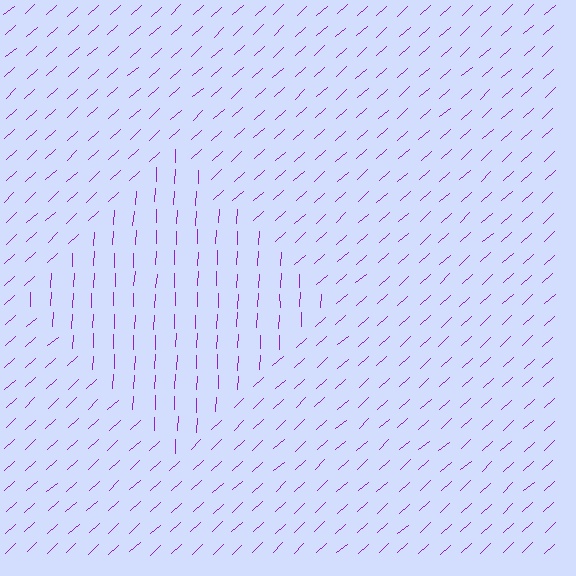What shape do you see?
I see a diamond.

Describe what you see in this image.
The image is filled with small purple line segments. A diamond region in the image has lines oriented differently from the surrounding lines, creating a visible texture boundary.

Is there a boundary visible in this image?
Yes, there is a texture boundary formed by a change in line orientation.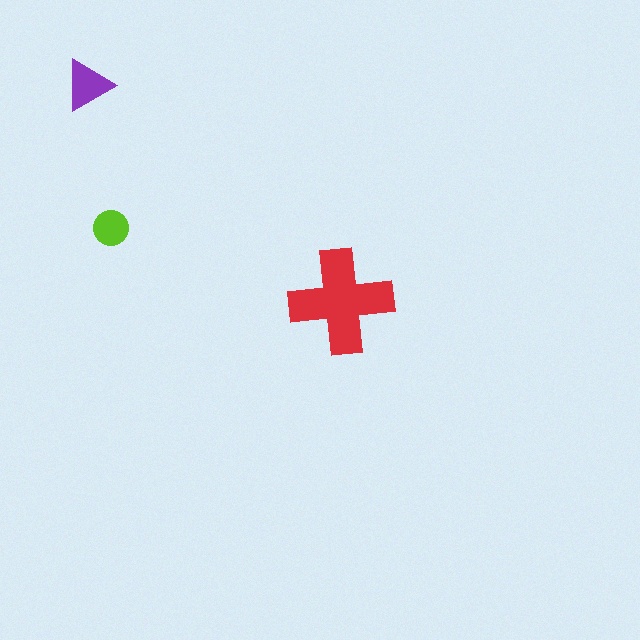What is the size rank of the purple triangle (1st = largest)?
2nd.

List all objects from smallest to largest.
The lime circle, the purple triangle, the red cross.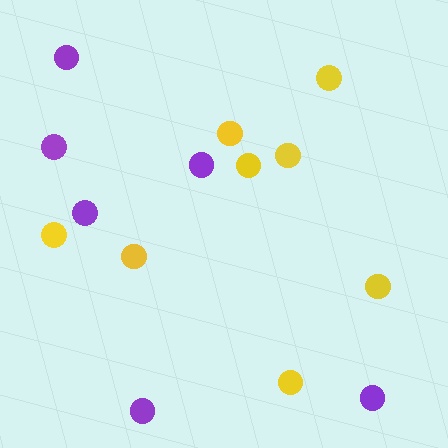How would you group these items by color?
There are 2 groups: one group of purple circles (6) and one group of yellow circles (8).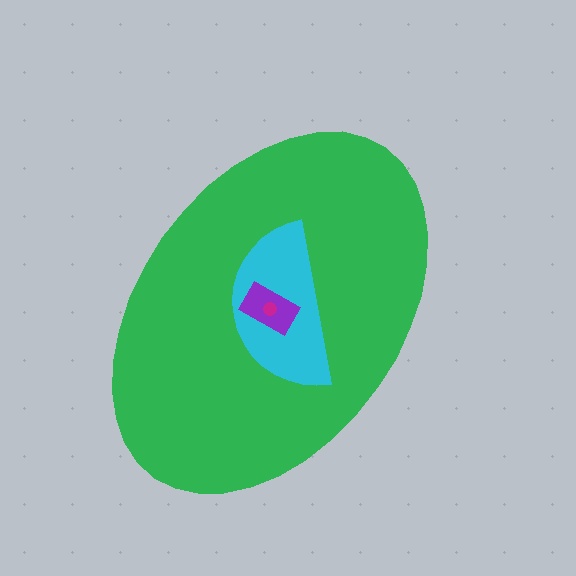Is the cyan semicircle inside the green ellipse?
Yes.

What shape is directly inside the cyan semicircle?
The purple rectangle.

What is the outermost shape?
The green ellipse.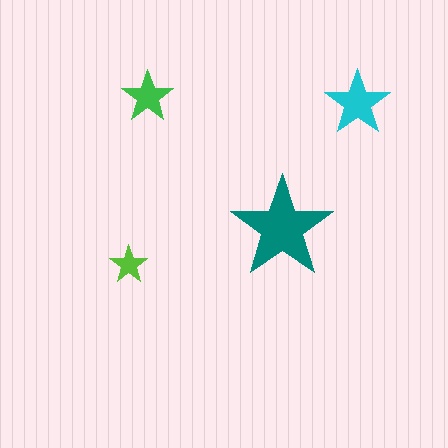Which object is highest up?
The green star is topmost.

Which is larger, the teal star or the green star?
The teal one.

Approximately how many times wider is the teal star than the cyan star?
About 1.5 times wider.